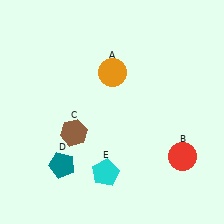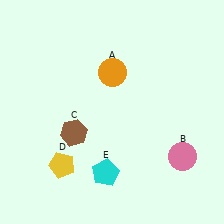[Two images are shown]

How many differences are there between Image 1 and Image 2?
There are 2 differences between the two images.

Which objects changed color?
B changed from red to pink. D changed from teal to yellow.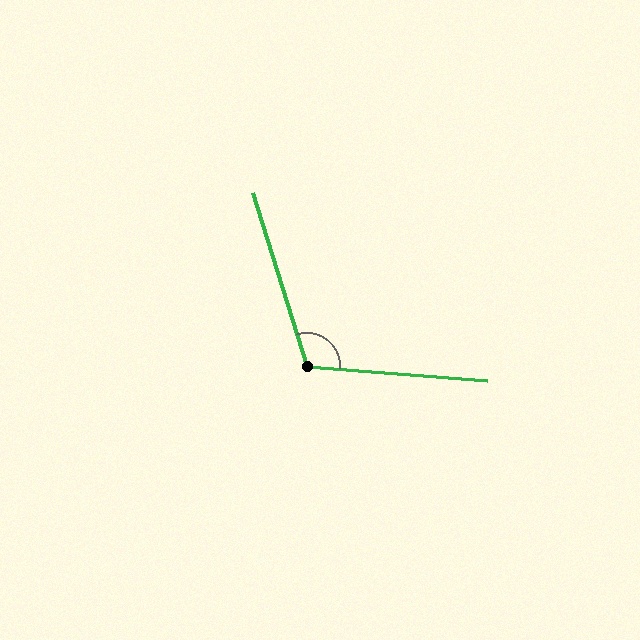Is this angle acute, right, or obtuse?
It is obtuse.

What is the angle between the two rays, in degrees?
Approximately 112 degrees.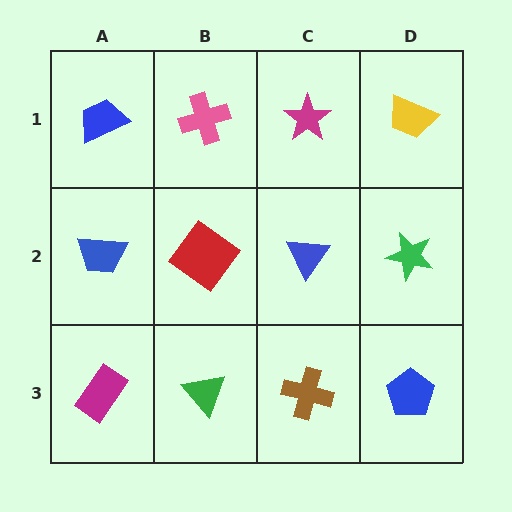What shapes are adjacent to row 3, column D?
A green star (row 2, column D), a brown cross (row 3, column C).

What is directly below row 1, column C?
A blue triangle.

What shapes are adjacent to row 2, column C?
A magenta star (row 1, column C), a brown cross (row 3, column C), a red diamond (row 2, column B), a green star (row 2, column D).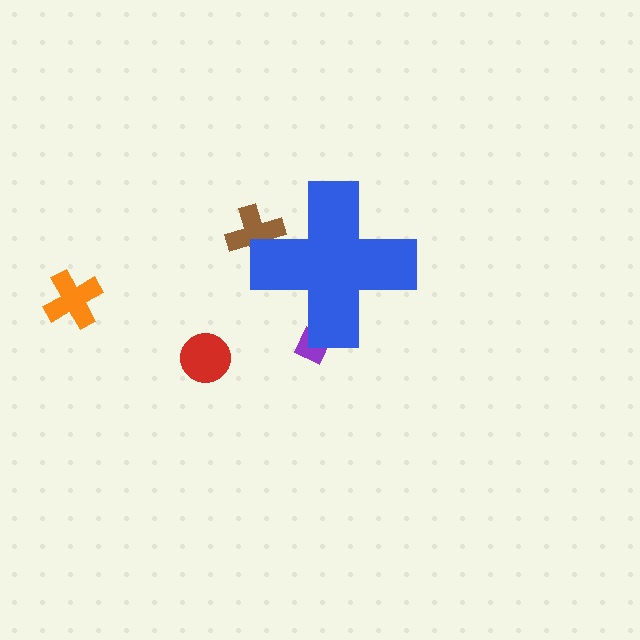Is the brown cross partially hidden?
Yes, the brown cross is partially hidden behind the blue cross.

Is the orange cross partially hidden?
No, the orange cross is fully visible.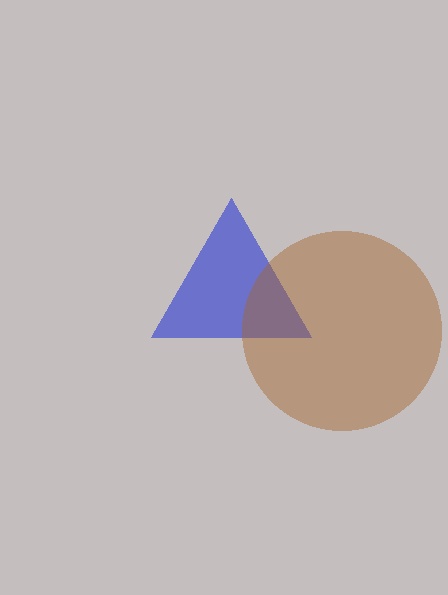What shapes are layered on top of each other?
The layered shapes are: a blue triangle, a brown circle.